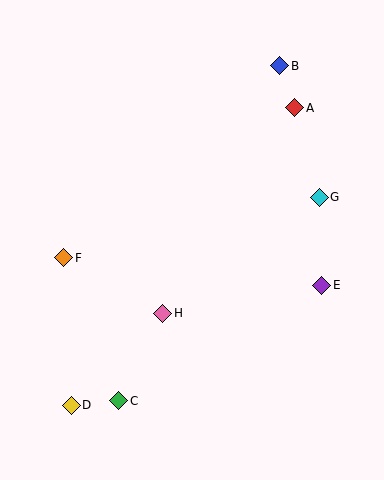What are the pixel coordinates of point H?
Point H is at (163, 313).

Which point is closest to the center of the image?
Point H at (163, 313) is closest to the center.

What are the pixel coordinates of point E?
Point E is at (322, 285).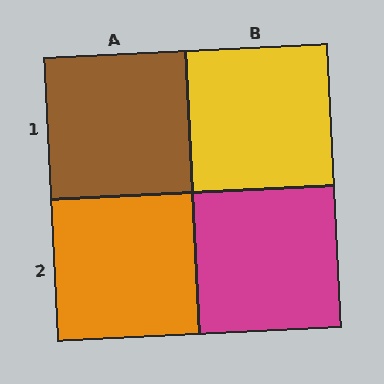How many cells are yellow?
1 cell is yellow.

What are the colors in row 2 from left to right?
Orange, magenta.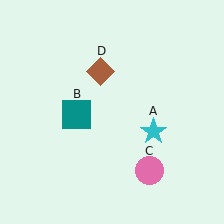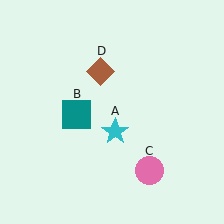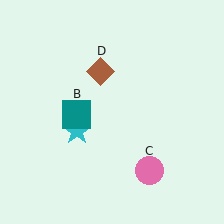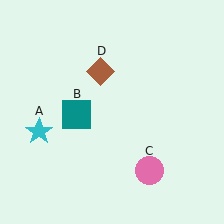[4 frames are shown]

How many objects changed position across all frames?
1 object changed position: cyan star (object A).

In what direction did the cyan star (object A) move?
The cyan star (object A) moved left.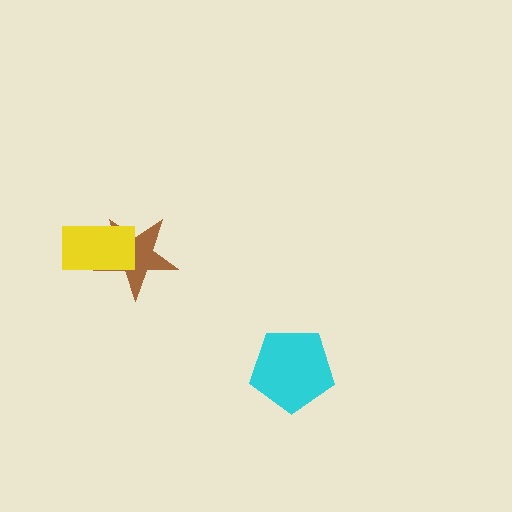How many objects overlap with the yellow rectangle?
1 object overlaps with the yellow rectangle.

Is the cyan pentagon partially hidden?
No, no other shape covers it.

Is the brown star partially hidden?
Yes, it is partially covered by another shape.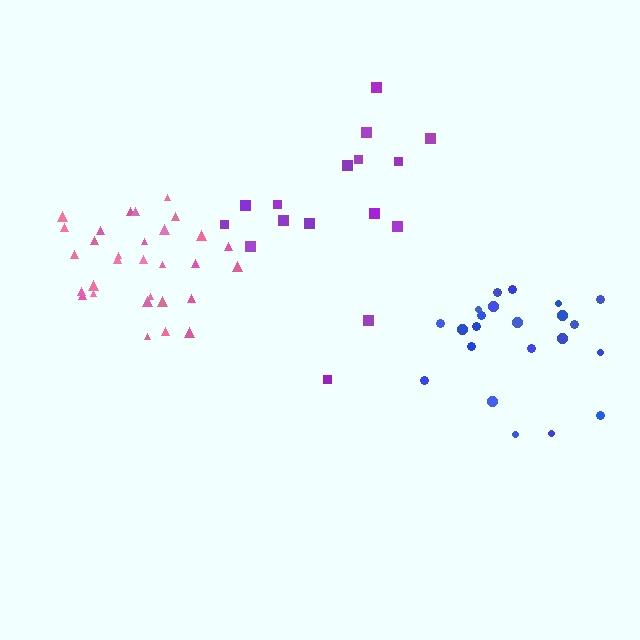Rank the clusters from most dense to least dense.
pink, blue, purple.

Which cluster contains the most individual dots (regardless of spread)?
Pink (30).